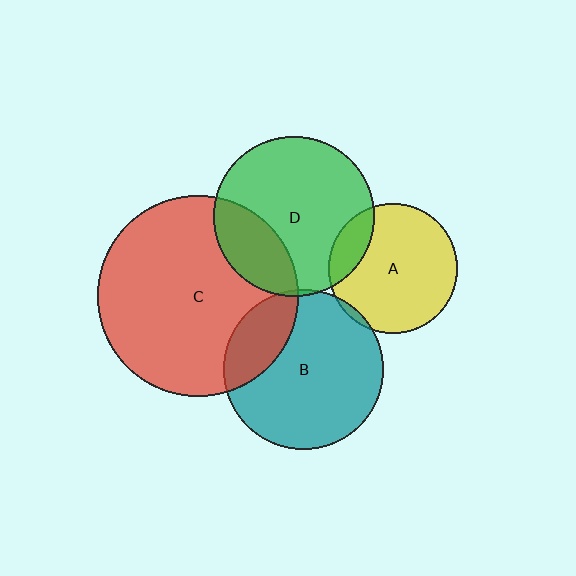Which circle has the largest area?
Circle C (red).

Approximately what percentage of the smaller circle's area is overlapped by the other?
Approximately 5%.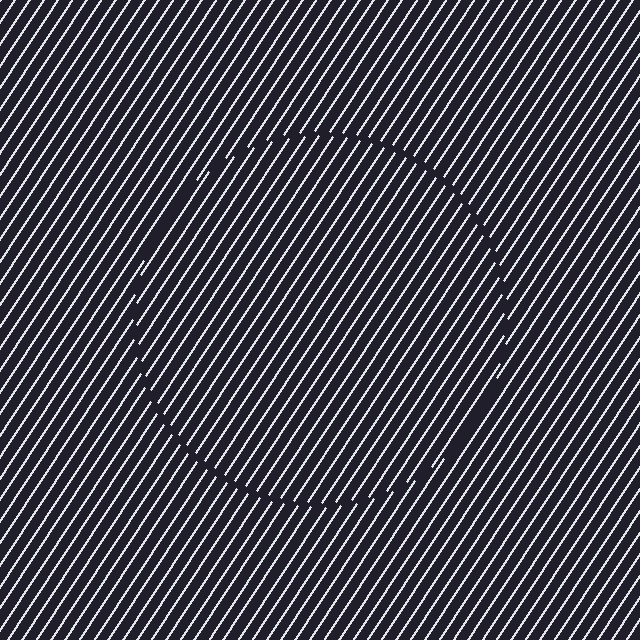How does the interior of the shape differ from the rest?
The interior of the shape contains the same grating, shifted by half a period — the contour is defined by the phase discontinuity where line-ends from the inner and outer gratings abut.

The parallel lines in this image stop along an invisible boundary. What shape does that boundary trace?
An illusory circle. The interior of the shape contains the same grating, shifted by half a period — the contour is defined by the phase discontinuity where line-ends from the inner and outer gratings abut.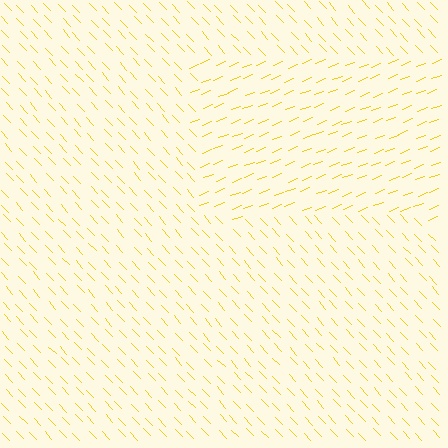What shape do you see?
I see a rectangle.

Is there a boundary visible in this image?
Yes, there is a texture boundary formed by a change in line orientation.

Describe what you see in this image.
The image is filled with small yellow line segments. A rectangle region in the image has lines oriented differently from the surrounding lines, creating a visible texture boundary.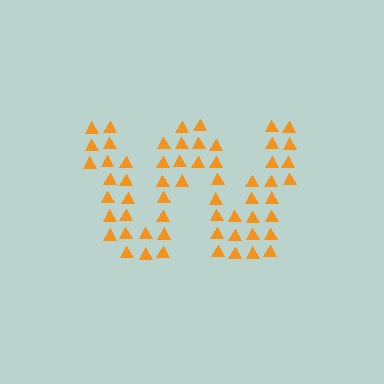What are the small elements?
The small elements are triangles.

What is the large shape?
The large shape is the letter W.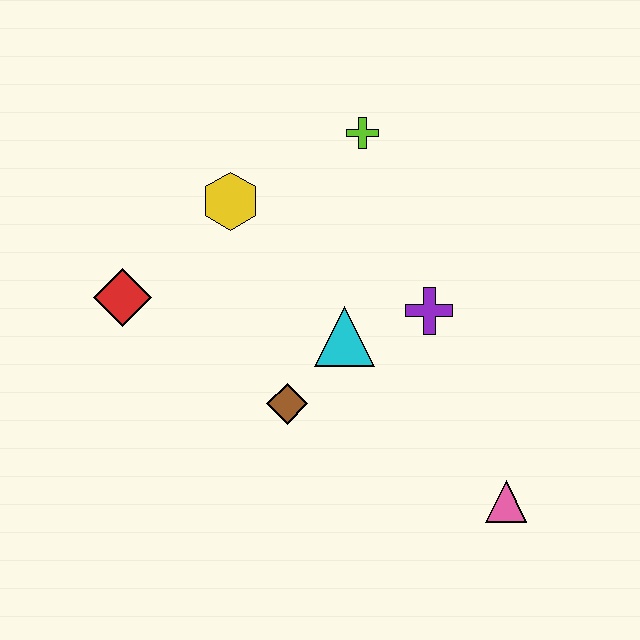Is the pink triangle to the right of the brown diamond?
Yes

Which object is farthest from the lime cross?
The pink triangle is farthest from the lime cross.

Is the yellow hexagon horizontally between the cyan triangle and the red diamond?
Yes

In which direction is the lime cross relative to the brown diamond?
The lime cross is above the brown diamond.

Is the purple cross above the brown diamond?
Yes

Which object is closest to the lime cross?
The yellow hexagon is closest to the lime cross.